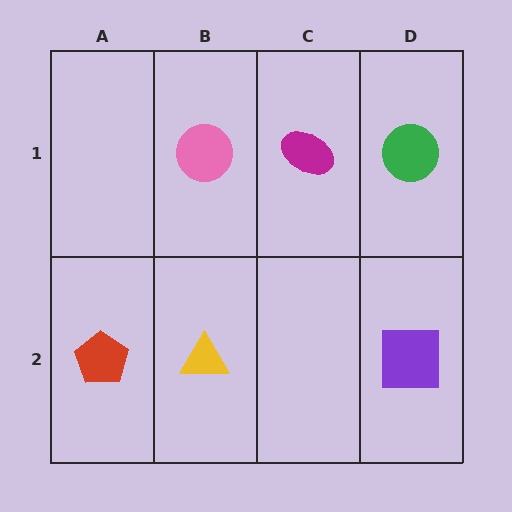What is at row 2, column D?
A purple square.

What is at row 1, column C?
A magenta ellipse.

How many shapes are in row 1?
3 shapes.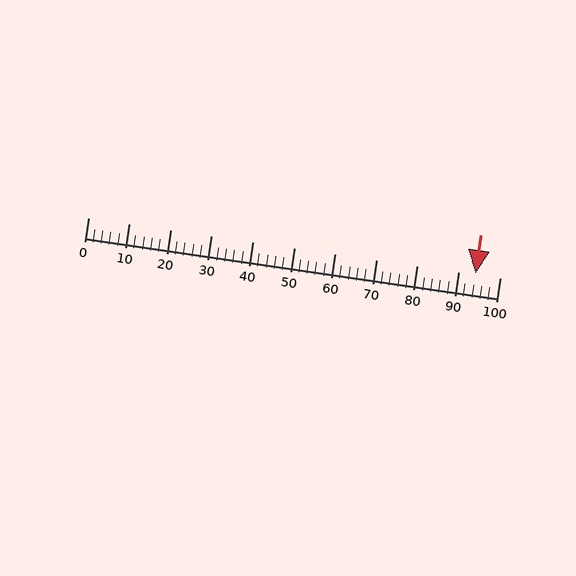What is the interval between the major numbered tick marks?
The major tick marks are spaced 10 units apart.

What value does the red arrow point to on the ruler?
The red arrow points to approximately 94.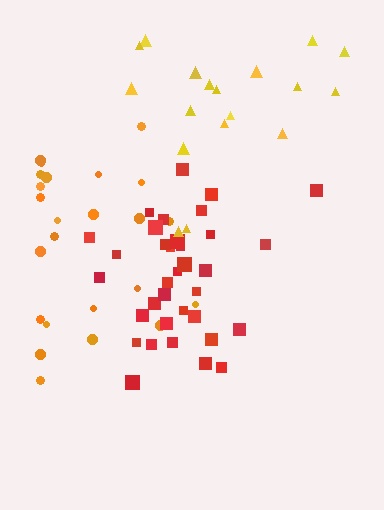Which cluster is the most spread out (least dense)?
Yellow.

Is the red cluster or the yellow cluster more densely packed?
Red.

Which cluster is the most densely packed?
Red.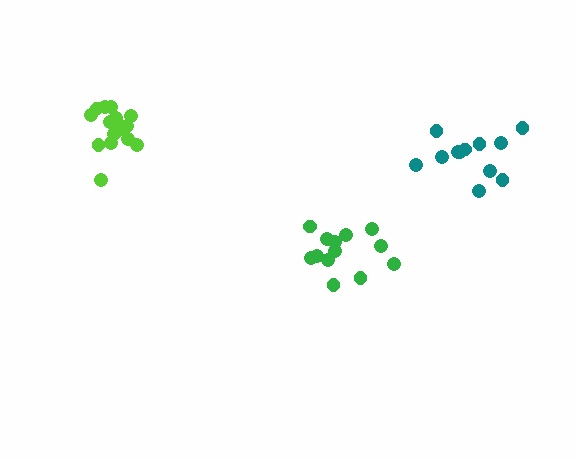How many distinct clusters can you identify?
There are 3 distinct clusters.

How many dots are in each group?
Group 1: 12 dots, Group 2: 13 dots, Group 3: 17 dots (42 total).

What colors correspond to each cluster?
The clusters are colored: teal, green, lime.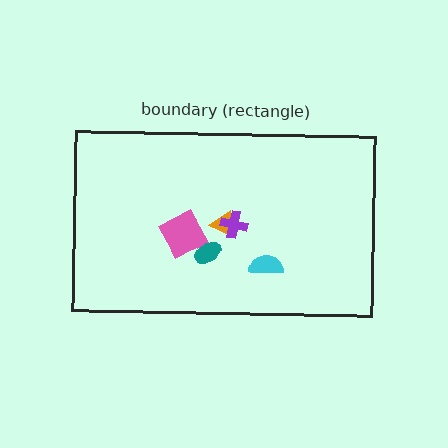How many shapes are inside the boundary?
5 inside, 0 outside.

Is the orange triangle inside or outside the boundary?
Inside.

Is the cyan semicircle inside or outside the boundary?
Inside.